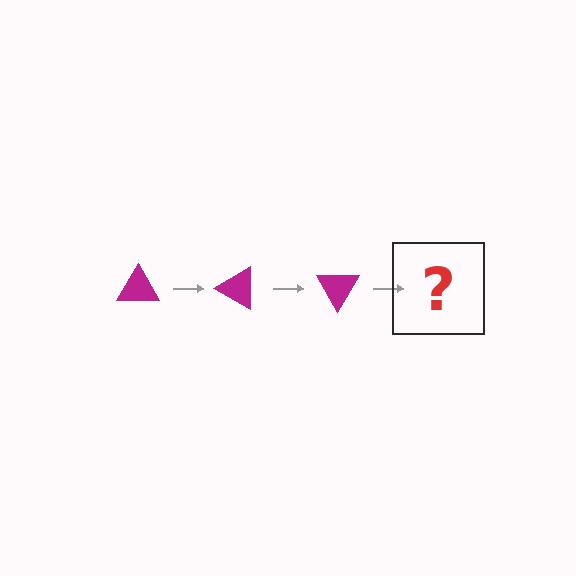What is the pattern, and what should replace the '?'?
The pattern is that the triangle rotates 30 degrees each step. The '?' should be a magenta triangle rotated 90 degrees.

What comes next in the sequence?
The next element should be a magenta triangle rotated 90 degrees.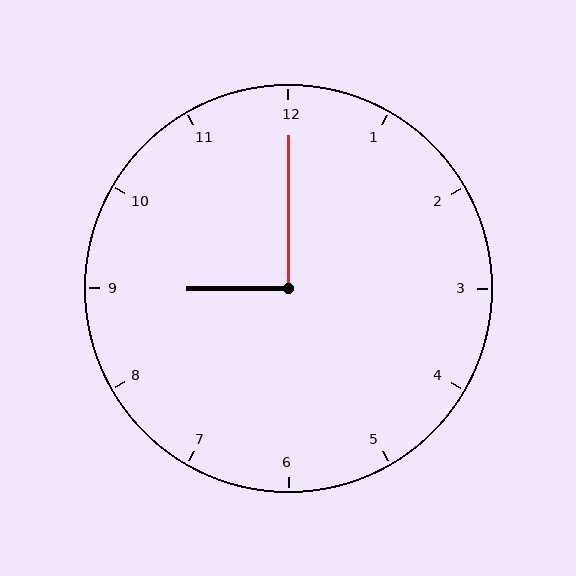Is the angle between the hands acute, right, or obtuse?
It is right.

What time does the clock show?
9:00.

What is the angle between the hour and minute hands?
Approximately 90 degrees.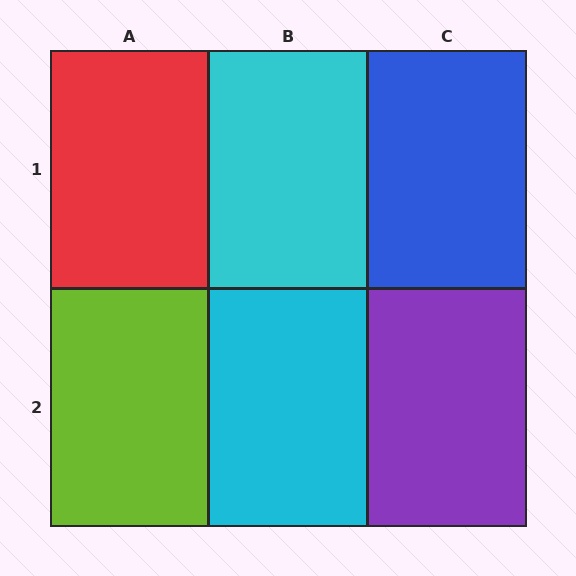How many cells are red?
1 cell is red.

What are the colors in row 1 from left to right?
Red, cyan, blue.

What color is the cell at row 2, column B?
Cyan.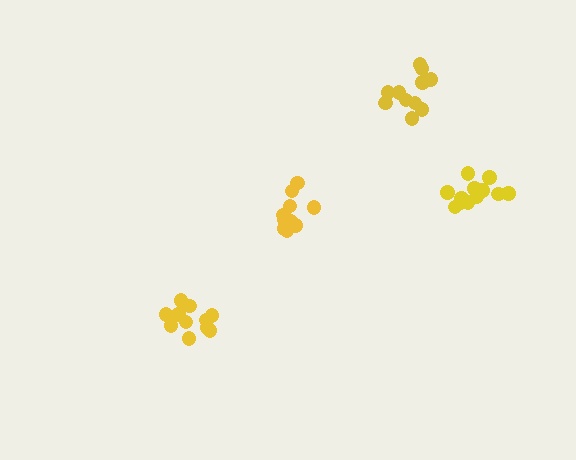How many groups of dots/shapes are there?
There are 4 groups.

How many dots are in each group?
Group 1: 12 dots, Group 2: 11 dots, Group 3: 11 dots, Group 4: 11 dots (45 total).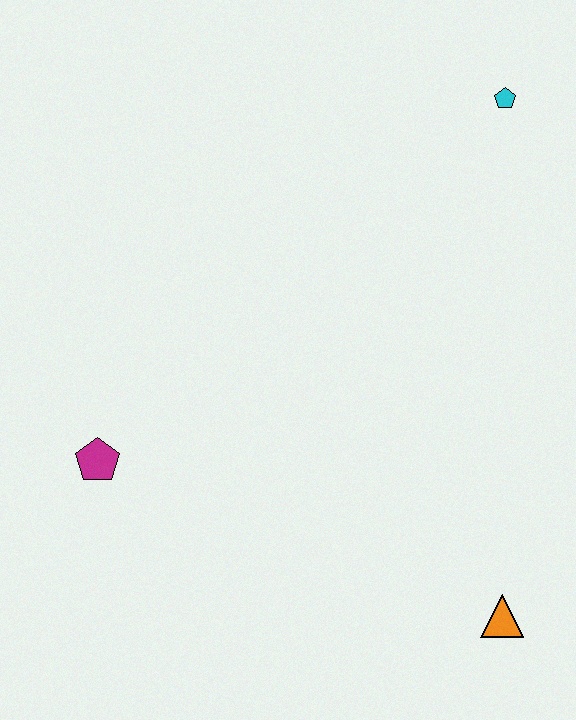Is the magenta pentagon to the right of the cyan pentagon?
No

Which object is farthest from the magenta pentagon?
The cyan pentagon is farthest from the magenta pentagon.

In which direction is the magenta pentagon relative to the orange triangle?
The magenta pentagon is to the left of the orange triangle.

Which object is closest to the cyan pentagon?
The orange triangle is closest to the cyan pentagon.